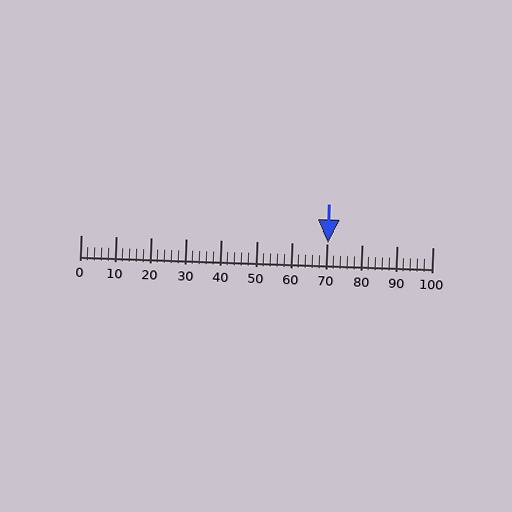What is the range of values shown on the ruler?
The ruler shows values from 0 to 100.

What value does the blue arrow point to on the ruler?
The blue arrow points to approximately 70.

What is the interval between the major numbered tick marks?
The major tick marks are spaced 10 units apart.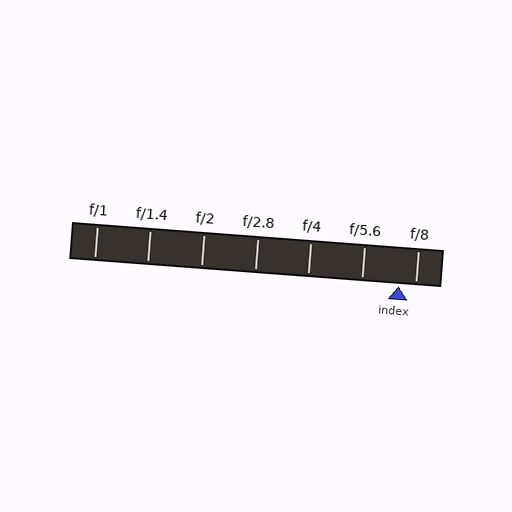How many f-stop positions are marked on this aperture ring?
There are 7 f-stop positions marked.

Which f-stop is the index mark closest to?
The index mark is closest to f/8.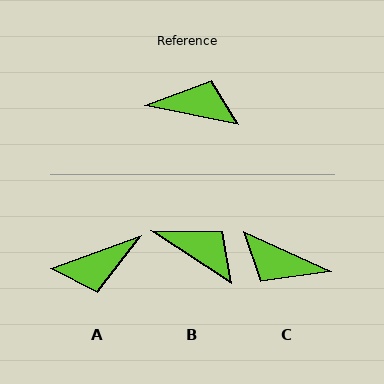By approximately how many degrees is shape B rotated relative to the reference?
Approximately 22 degrees clockwise.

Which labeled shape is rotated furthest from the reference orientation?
C, about 167 degrees away.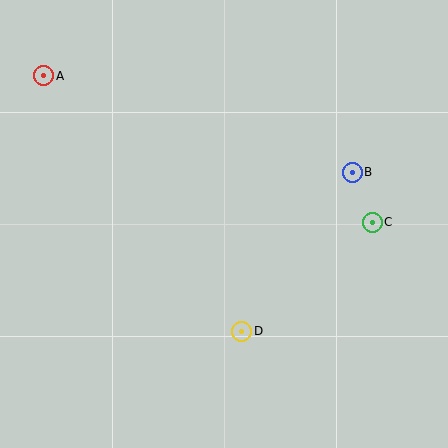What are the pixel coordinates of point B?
Point B is at (352, 172).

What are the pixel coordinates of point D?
Point D is at (242, 331).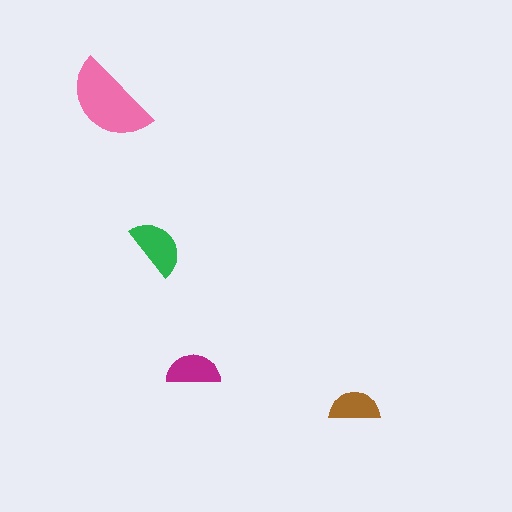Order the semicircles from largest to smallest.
the pink one, the green one, the magenta one, the brown one.